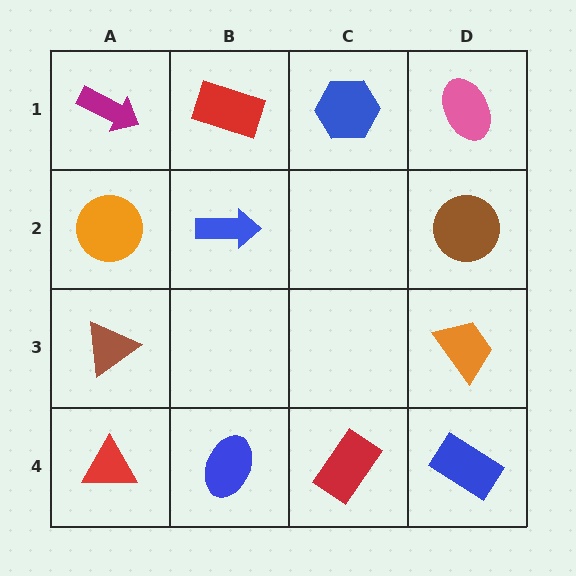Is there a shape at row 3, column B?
No, that cell is empty.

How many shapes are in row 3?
2 shapes.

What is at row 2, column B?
A blue arrow.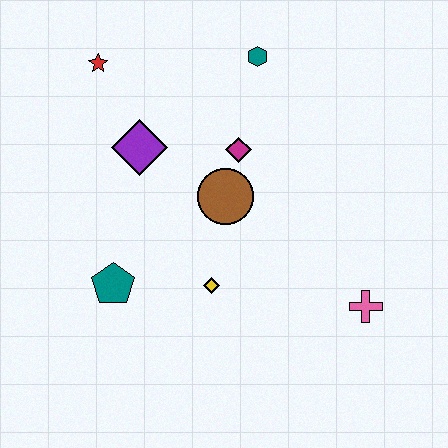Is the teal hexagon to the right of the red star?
Yes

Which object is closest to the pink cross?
The yellow diamond is closest to the pink cross.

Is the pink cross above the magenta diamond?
No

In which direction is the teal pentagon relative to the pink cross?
The teal pentagon is to the left of the pink cross.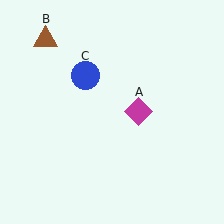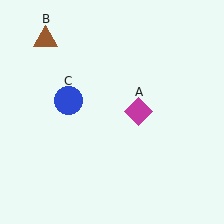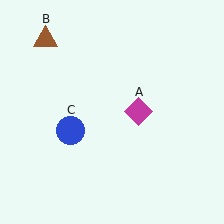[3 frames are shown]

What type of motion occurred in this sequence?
The blue circle (object C) rotated counterclockwise around the center of the scene.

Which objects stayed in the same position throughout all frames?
Magenta diamond (object A) and brown triangle (object B) remained stationary.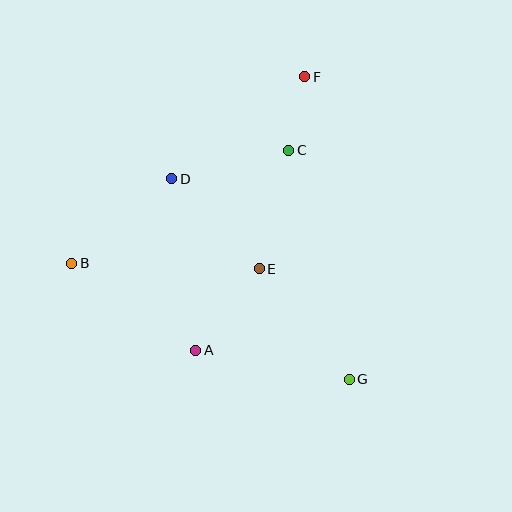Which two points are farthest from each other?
Points F and G are farthest from each other.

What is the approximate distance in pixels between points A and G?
The distance between A and G is approximately 156 pixels.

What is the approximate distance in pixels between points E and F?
The distance between E and F is approximately 197 pixels.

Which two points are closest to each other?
Points C and F are closest to each other.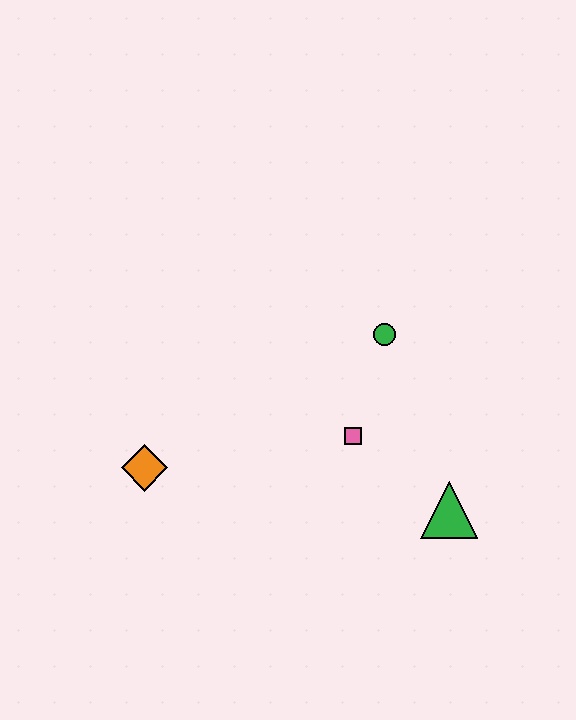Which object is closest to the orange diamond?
The pink square is closest to the orange diamond.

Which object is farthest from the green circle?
The orange diamond is farthest from the green circle.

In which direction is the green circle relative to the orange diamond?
The green circle is to the right of the orange diamond.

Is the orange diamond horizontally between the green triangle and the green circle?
No